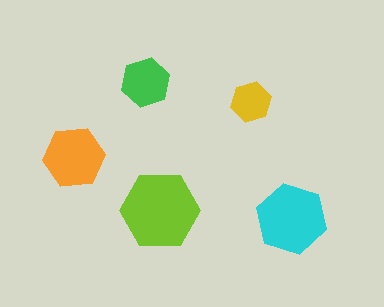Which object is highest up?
The green hexagon is topmost.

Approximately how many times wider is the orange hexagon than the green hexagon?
About 1.5 times wider.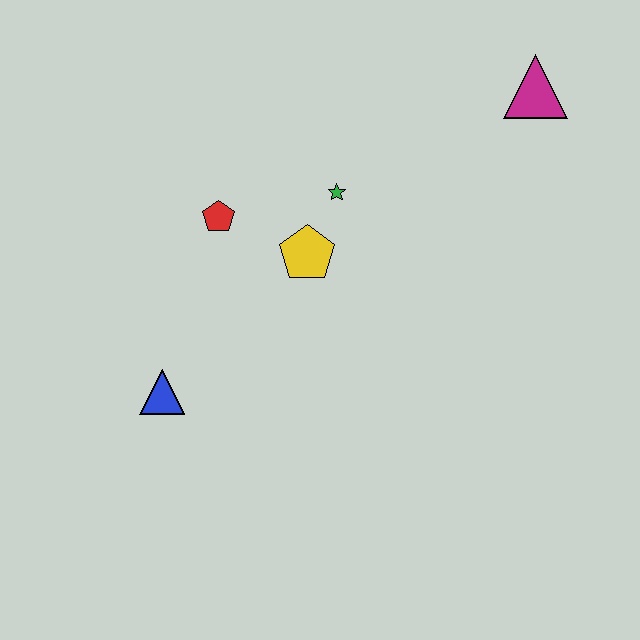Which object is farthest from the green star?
The blue triangle is farthest from the green star.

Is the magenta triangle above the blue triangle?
Yes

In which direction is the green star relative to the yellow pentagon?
The green star is above the yellow pentagon.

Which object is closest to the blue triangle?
The red pentagon is closest to the blue triangle.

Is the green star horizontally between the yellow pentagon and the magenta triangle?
Yes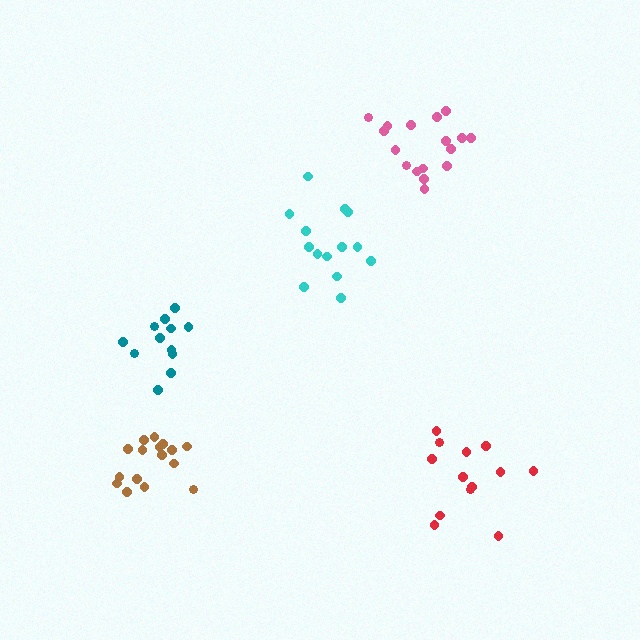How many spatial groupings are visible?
There are 5 spatial groupings.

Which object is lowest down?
The red cluster is bottommost.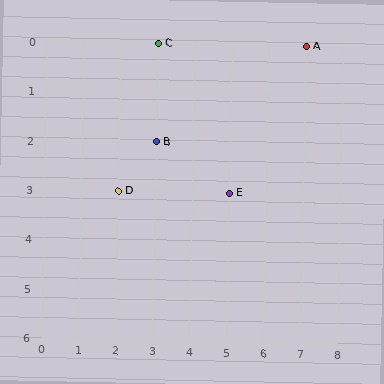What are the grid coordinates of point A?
Point A is at grid coordinates (7, 0).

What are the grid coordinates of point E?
Point E is at grid coordinates (5, 3).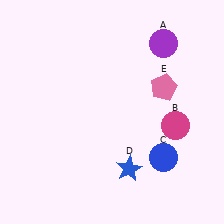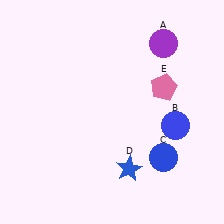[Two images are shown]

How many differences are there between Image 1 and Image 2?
There is 1 difference between the two images.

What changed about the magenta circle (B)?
In Image 1, B is magenta. In Image 2, it changed to blue.